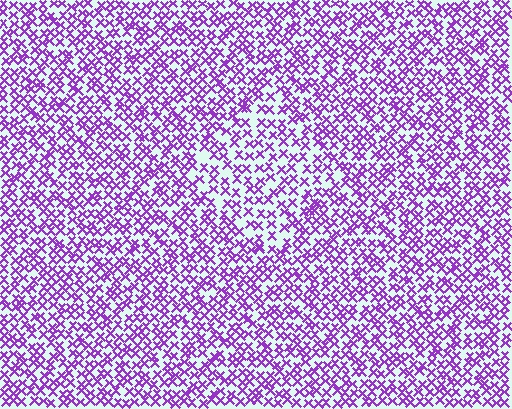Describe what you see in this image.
The image contains small purple elements arranged at two different densities. A diamond-shaped region is visible where the elements are less densely packed than the surrounding area.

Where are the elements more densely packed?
The elements are more densely packed outside the diamond boundary.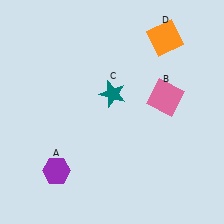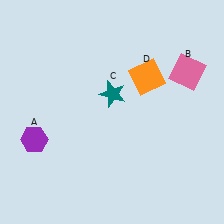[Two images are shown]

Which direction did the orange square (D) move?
The orange square (D) moved down.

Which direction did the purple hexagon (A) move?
The purple hexagon (A) moved up.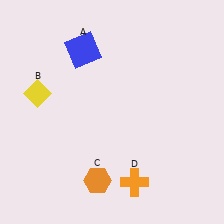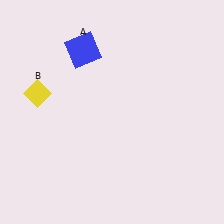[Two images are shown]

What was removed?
The orange hexagon (C), the orange cross (D) were removed in Image 2.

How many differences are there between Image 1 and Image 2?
There are 2 differences between the two images.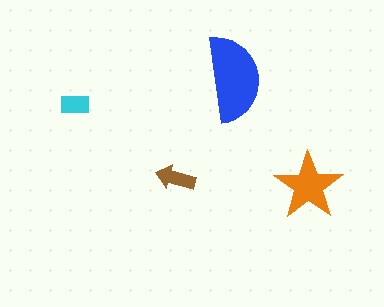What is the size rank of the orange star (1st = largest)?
2nd.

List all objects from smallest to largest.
The cyan rectangle, the brown arrow, the orange star, the blue semicircle.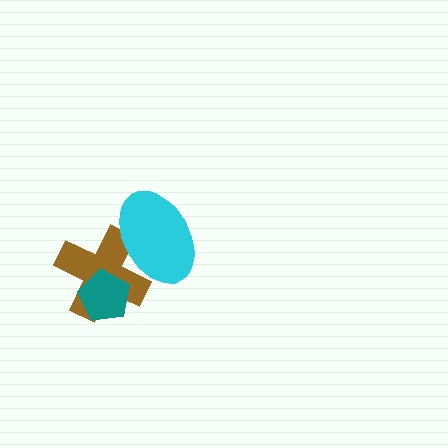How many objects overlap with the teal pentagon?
1 object overlaps with the teal pentagon.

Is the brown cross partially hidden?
Yes, it is partially covered by another shape.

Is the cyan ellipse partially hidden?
No, no other shape covers it.